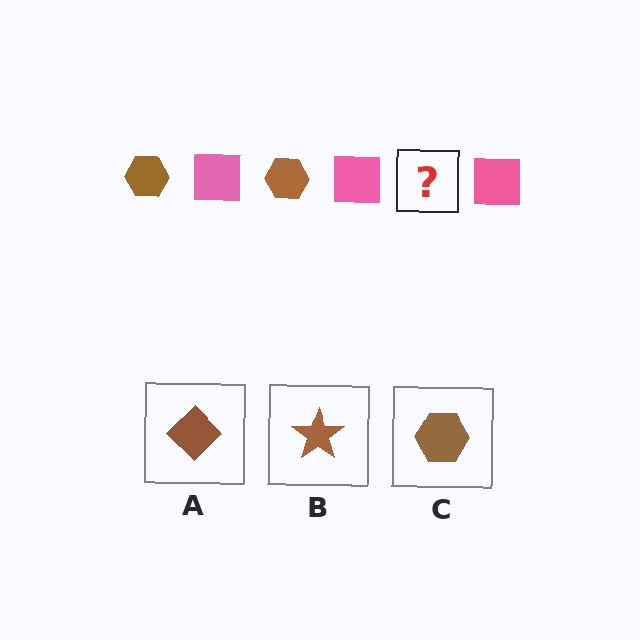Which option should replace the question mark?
Option C.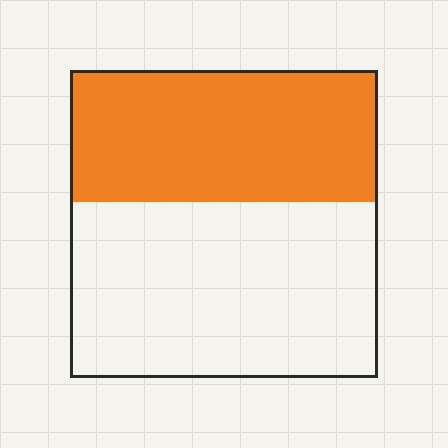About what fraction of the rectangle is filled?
About two fifths (2/5).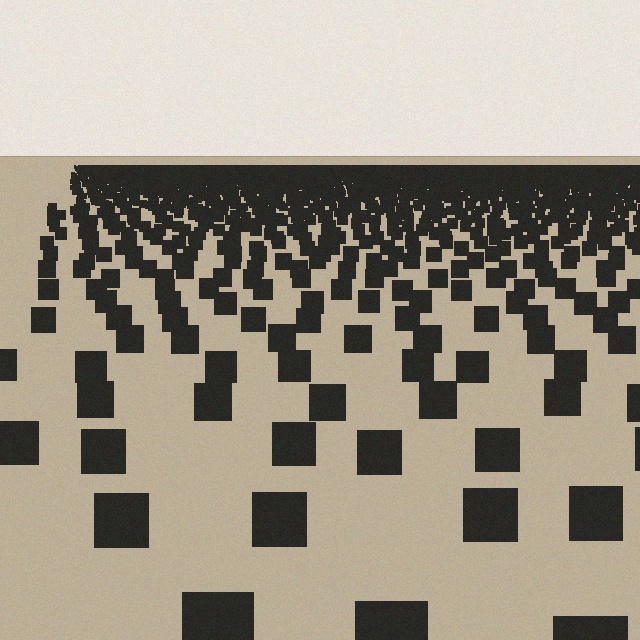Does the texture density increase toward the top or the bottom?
Density increases toward the top.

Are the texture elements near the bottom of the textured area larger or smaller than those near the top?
Larger. Near the bottom, elements are closer to the viewer and appear at a bigger on-screen size.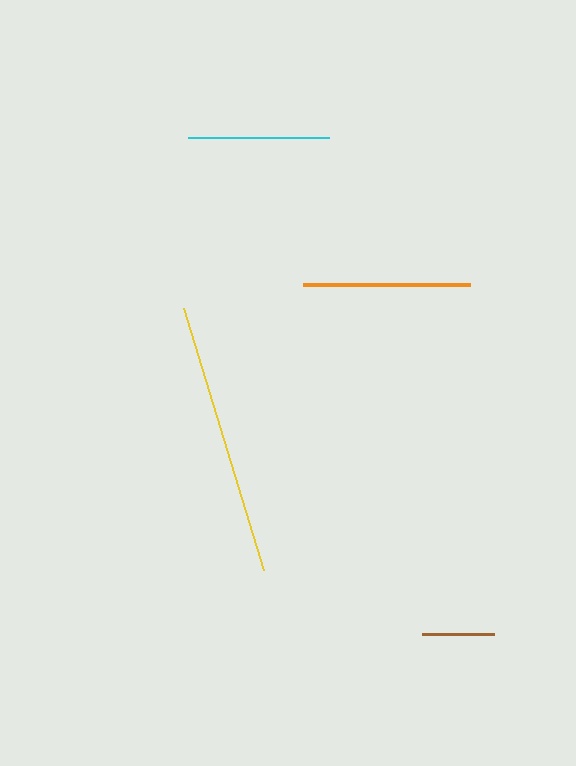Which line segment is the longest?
The yellow line is the longest at approximately 274 pixels.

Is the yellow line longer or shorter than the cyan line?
The yellow line is longer than the cyan line.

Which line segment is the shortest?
The brown line is the shortest at approximately 72 pixels.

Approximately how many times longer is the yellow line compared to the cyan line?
The yellow line is approximately 1.9 times the length of the cyan line.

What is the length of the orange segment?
The orange segment is approximately 166 pixels long.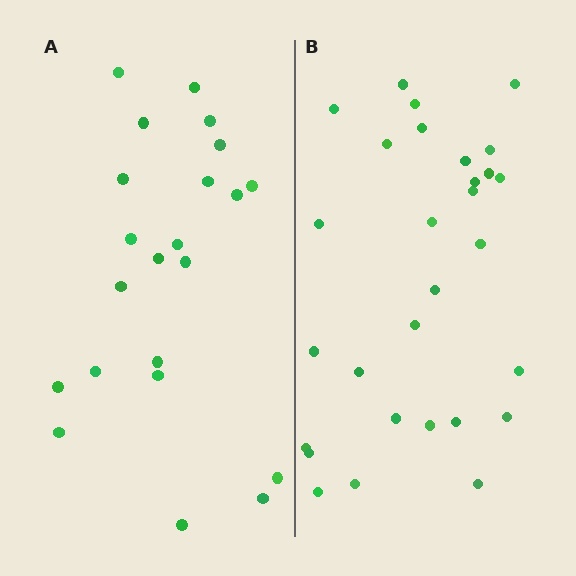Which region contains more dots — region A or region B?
Region B (the right region) has more dots.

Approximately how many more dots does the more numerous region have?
Region B has roughly 8 or so more dots than region A.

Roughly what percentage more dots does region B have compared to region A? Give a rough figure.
About 30% more.